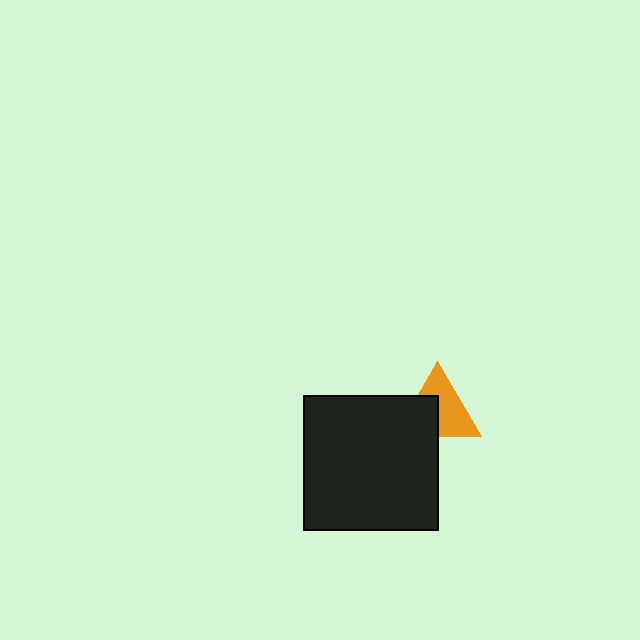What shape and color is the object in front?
The object in front is a black square.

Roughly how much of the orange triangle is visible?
About half of it is visible (roughly 58%).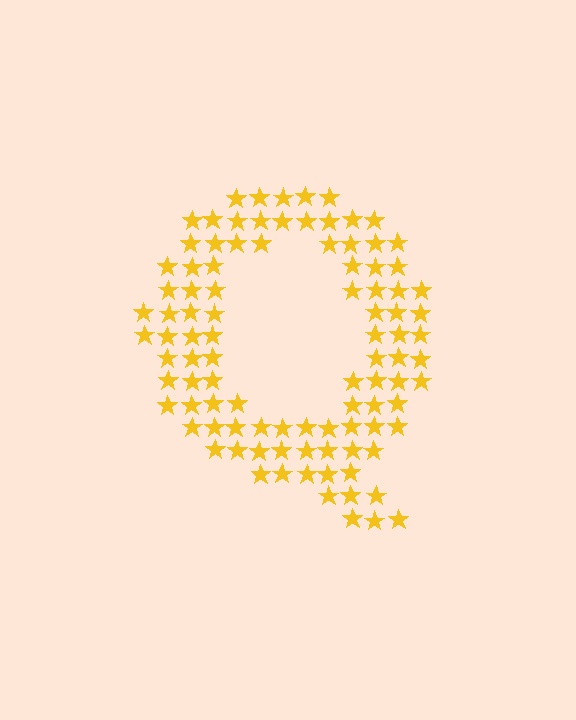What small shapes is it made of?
It is made of small stars.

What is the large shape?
The large shape is the letter Q.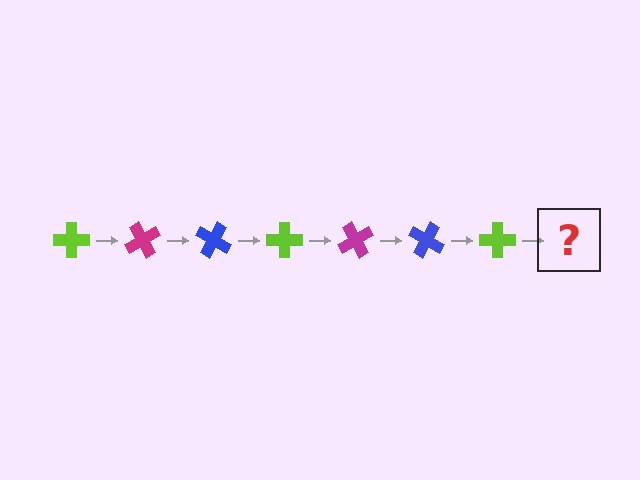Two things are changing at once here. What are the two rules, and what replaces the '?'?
The two rules are that it rotates 60 degrees each step and the color cycles through lime, magenta, and blue. The '?' should be a magenta cross, rotated 420 degrees from the start.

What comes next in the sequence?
The next element should be a magenta cross, rotated 420 degrees from the start.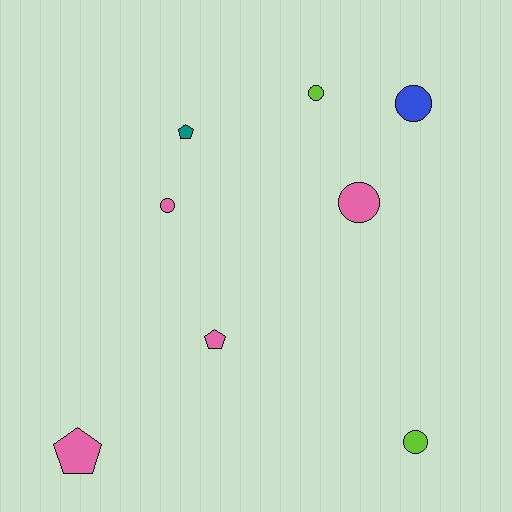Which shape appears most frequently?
Circle, with 5 objects.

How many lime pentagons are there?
There are no lime pentagons.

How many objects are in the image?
There are 8 objects.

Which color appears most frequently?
Pink, with 4 objects.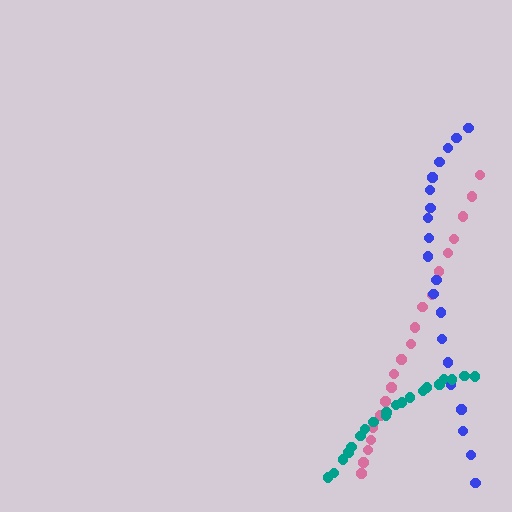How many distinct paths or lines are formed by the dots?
There are 3 distinct paths.